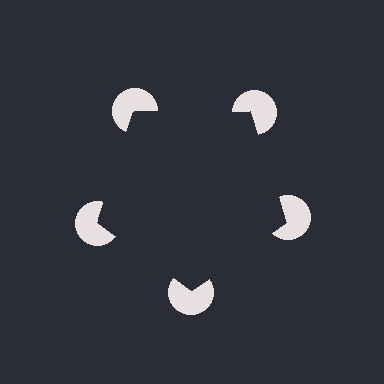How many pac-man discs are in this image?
There are 5 — one at each vertex of the illusory pentagon.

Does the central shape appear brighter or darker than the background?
It typically appears slightly darker than the background, even though no actual brightness change is drawn.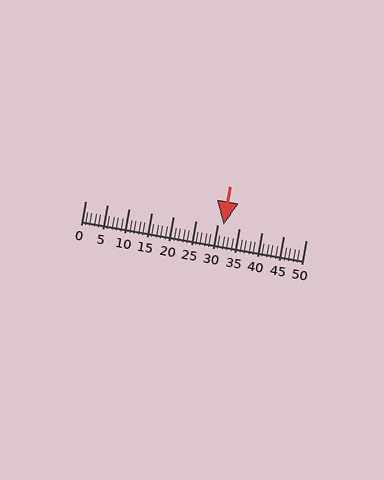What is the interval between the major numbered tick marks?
The major tick marks are spaced 5 units apart.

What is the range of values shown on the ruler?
The ruler shows values from 0 to 50.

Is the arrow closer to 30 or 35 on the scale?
The arrow is closer to 30.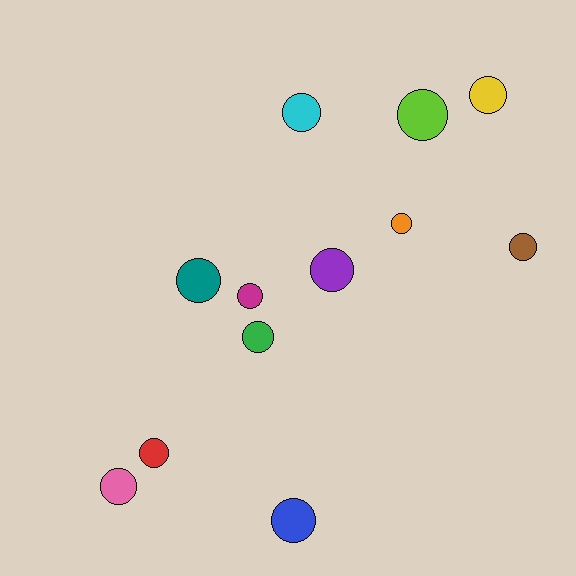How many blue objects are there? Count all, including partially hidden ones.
There is 1 blue object.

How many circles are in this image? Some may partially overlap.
There are 12 circles.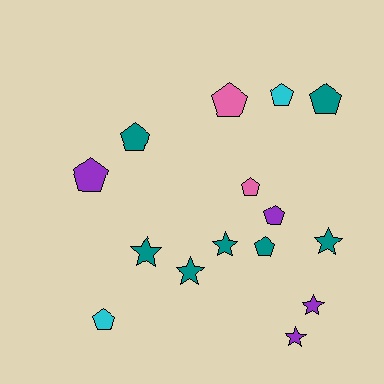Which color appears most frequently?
Teal, with 7 objects.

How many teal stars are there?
There are 4 teal stars.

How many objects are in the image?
There are 15 objects.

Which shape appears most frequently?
Pentagon, with 9 objects.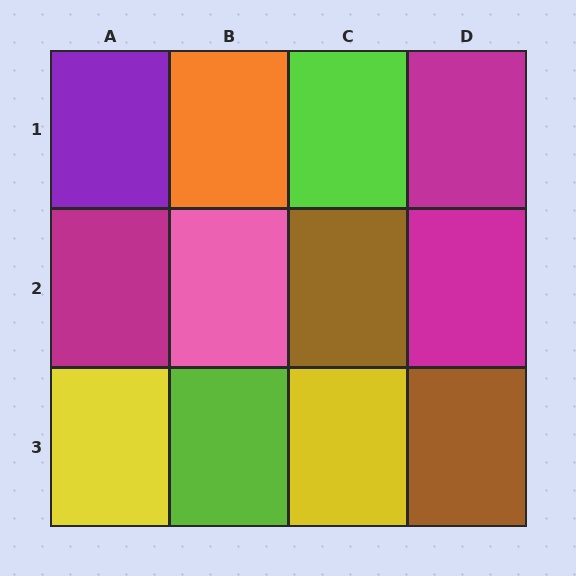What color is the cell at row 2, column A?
Magenta.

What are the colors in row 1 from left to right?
Purple, orange, lime, magenta.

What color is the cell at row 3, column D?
Brown.